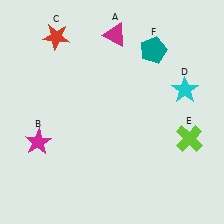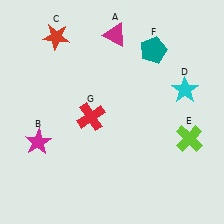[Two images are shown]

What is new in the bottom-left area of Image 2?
A red cross (G) was added in the bottom-left area of Image 2.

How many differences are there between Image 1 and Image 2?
There is 1 difference between the two images.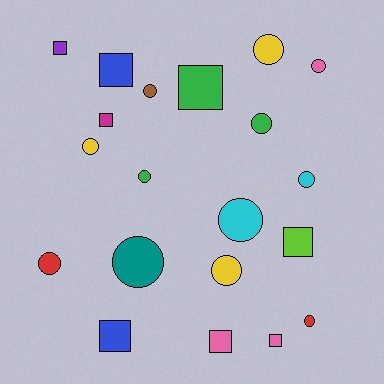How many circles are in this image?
There are 12 circles.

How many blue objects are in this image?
There are 2 blue objects.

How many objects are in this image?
There are 20 objects.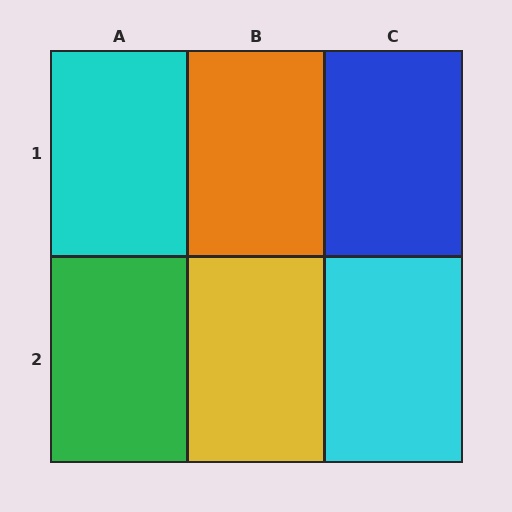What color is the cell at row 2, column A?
Green.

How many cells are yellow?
1 cell is yellow.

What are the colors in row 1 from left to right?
Cyan, orange, blue.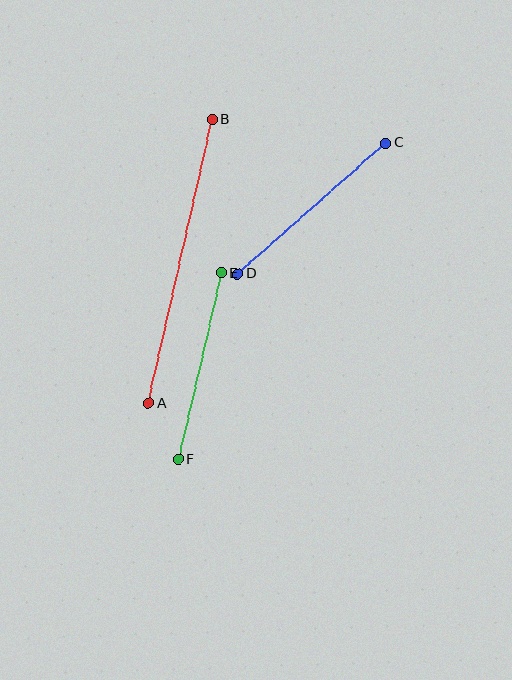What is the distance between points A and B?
The distance is approximately 290 pixels.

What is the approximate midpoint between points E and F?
The midpoint is at approximately (200, 366) pixels.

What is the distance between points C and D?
The distance is approximately 197 pixels.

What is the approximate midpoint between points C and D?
The midpoint is at approximately (311, 208) pixels.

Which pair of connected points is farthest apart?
Points A and B are farthest apart.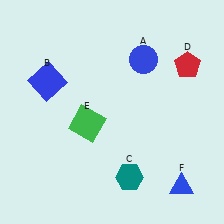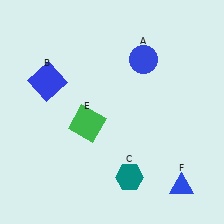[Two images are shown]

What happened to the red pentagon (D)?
The red pentagon (D) was removed in Image 2. It was in the top-right area of Image 1.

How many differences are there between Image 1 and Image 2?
There is 1 difference between the two images.